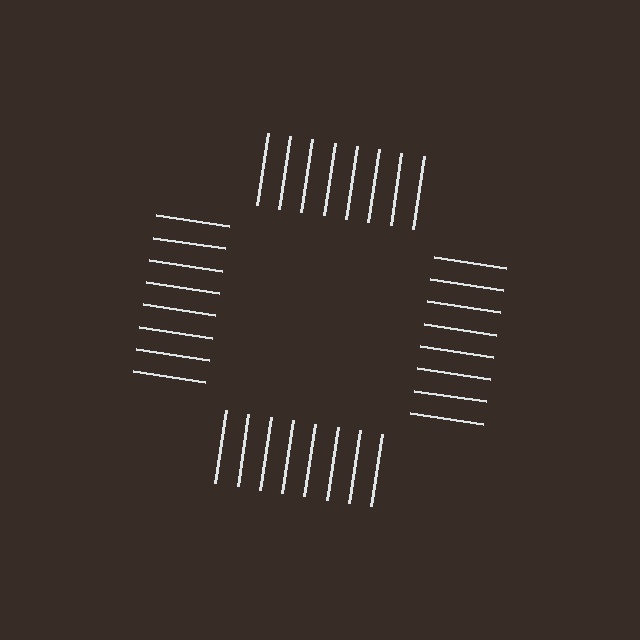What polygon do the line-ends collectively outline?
An illusory square — the line segments terminate on its edges but no continuous stroke is drawn.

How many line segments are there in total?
32 — 8 along each of the 4 edges.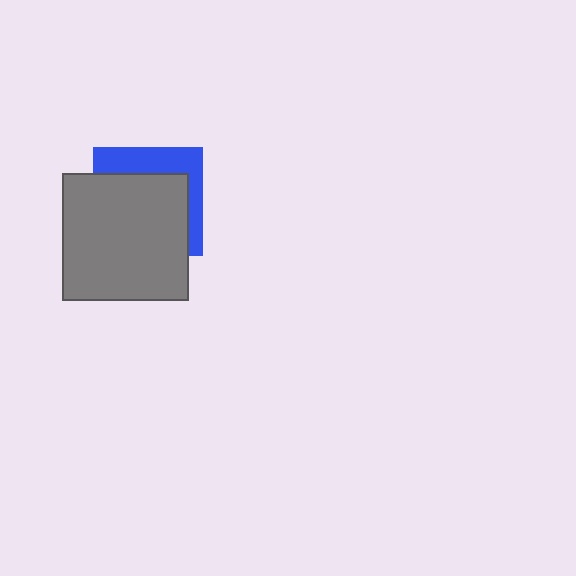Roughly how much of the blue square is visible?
A small part of it is visible (roughly 34%).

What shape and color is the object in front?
The object in front is a gray square.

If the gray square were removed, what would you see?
You would see the complete blue square.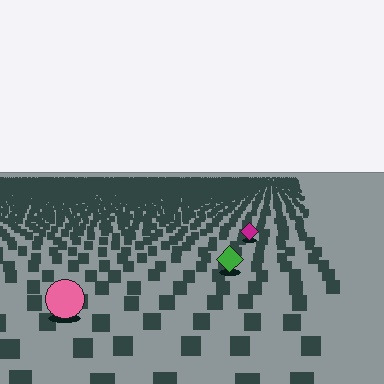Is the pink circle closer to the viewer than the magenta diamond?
Yes. The pink circle is closer — you can tell from the texture gradient: the ground texture is coarser near it.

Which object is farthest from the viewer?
The magenta diamond is farthest from the viewer. It appears smaller and the ground texture around it is denser.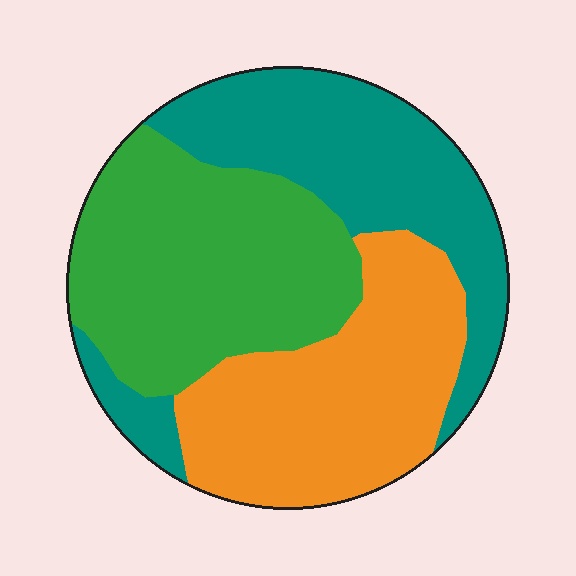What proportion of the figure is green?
Green takes up about one third (1/3) of the figure.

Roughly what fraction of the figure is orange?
Orange covers 32% of the figure.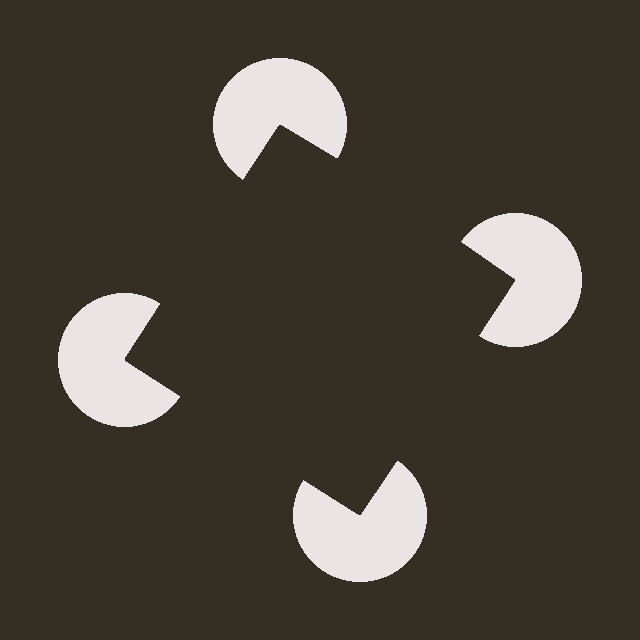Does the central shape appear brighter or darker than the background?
It typically appears slightly darker than the background, even though no actual brightness change is drawn.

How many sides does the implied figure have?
4 sides.